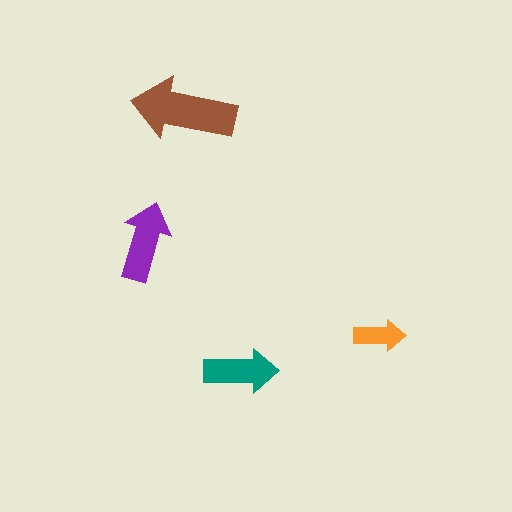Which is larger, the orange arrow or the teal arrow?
The teal one.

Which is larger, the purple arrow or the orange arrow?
The purple one.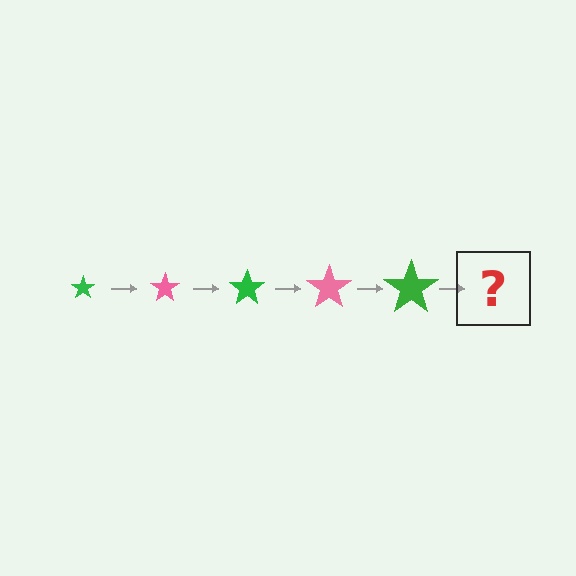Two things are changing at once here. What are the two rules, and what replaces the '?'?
The two rules are that the star grows larger each step and the color cycles through green and pink. The '?' should be a pink star, larger than the previous one.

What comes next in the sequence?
The next element should be a pink star, larger than the previous one.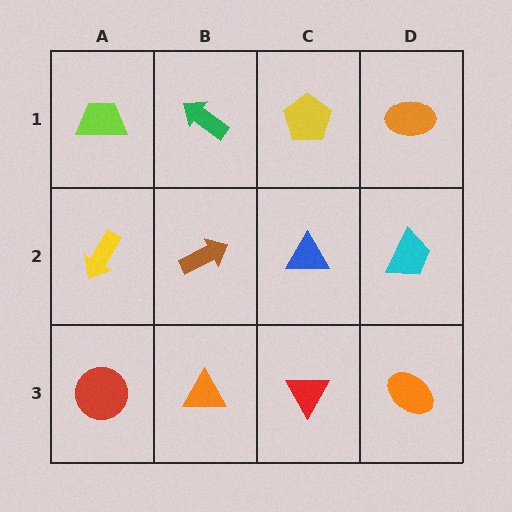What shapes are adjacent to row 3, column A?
A yellow arrow (row 2, column A), an orange triangle (row 3, column B).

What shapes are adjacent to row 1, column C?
A blue triangle (row 2, column C), a green arrow (row 1, column B), an orange ellipse (row 1, column D).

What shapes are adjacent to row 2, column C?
A yellow pentagon (row 1, column C), a red triangle (row 3, column C), a brown arrow (row 2, column B), a cyan trapezoid (row 2, column D).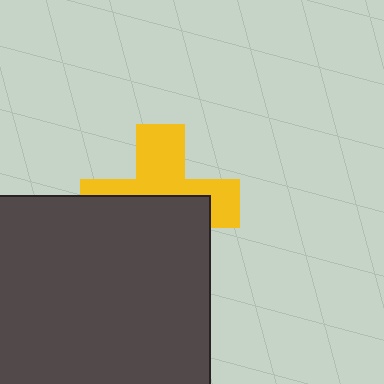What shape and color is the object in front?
The object in front is a dark gray rectangle.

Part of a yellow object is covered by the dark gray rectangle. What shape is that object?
It is a cross.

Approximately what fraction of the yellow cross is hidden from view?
Roughly 53% of the yellow cross is hidden behind the dark gray rectangle.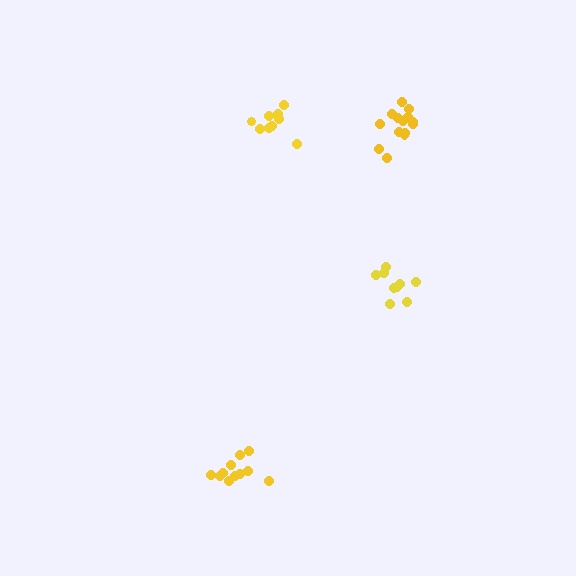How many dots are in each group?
Group 1: 9 dots, Group 2: 9 dots, Group 3: 11 dots, Group 4: 14 dots (43 total).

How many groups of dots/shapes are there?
There are 4 groups.